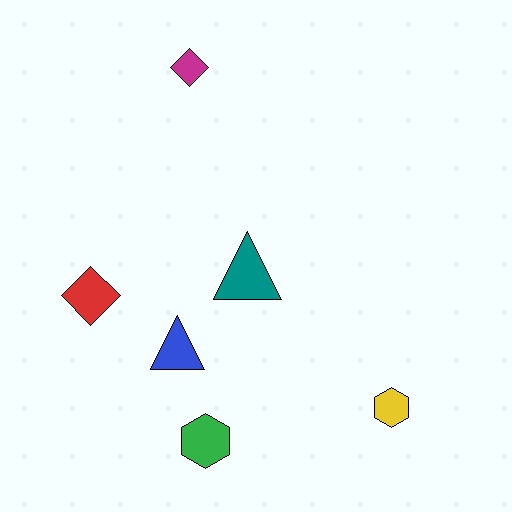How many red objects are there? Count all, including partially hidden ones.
There is 1 red object.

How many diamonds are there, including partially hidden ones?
There are 2 diamonds.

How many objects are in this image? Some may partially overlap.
There are 6 objects.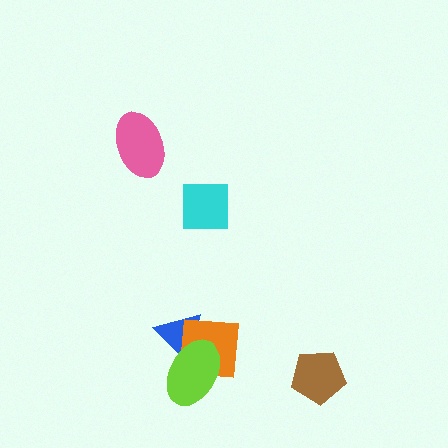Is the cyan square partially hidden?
No, no other shape covers it.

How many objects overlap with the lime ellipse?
2 objects overlap with the lime ellipse.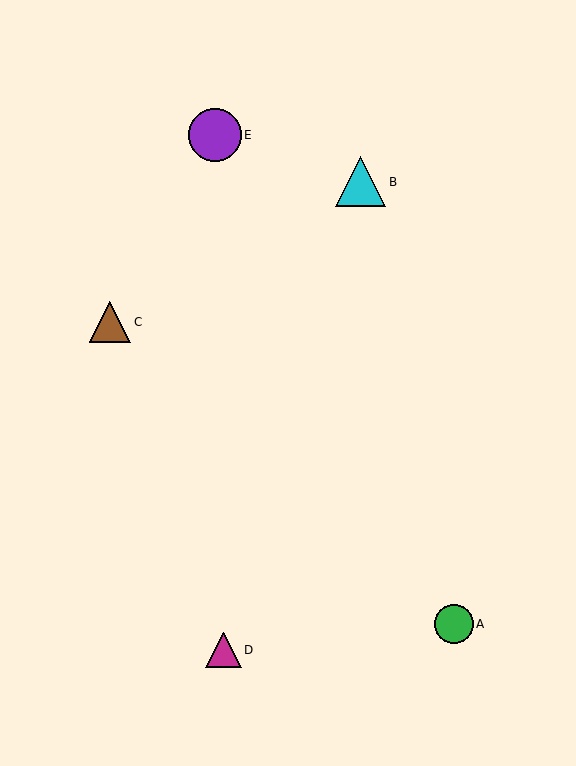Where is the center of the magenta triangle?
The center of the magenta triangle is at (224, 650).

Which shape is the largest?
The purple circle (labeled E) is the largest.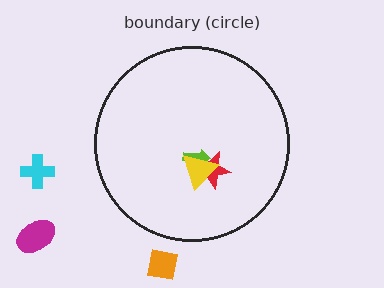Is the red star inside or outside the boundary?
Inside.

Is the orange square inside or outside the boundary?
Outside.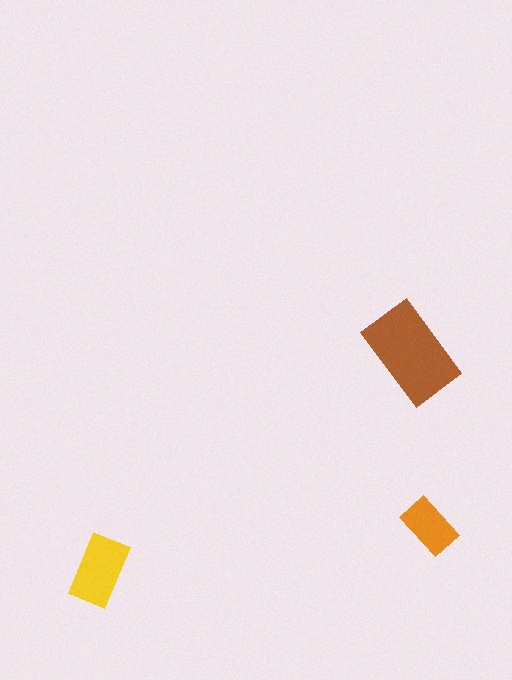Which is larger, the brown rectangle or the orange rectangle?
The brown one.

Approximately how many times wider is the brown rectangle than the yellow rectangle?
About 1.5 times wider.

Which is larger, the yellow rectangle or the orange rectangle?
The yellow one.